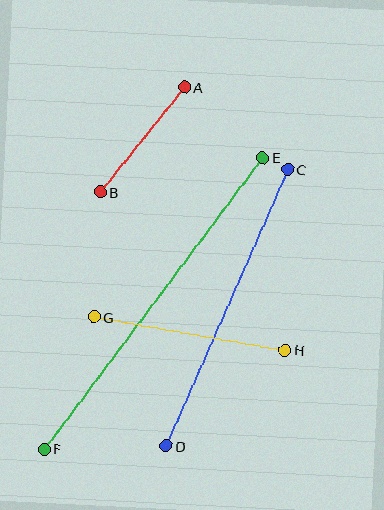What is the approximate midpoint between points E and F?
The midpoint is at approximately (154, 303) pixels.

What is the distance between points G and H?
The distance is approximately 194 pixels.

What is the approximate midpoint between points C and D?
The midpoint is at approximately (227, 308) pixels.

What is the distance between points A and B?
The distance is approximately 134 pixels.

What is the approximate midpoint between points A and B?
The midpoint is at approximately (143, 140) pixels.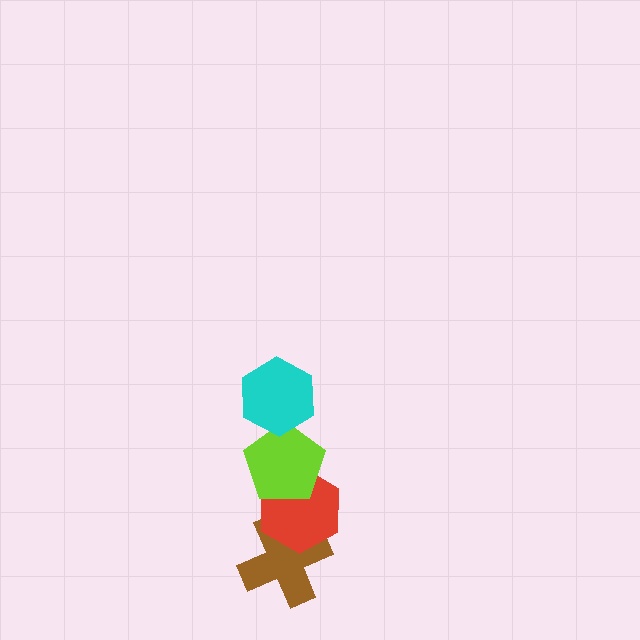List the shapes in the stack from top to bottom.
From top to bottom: the cyan hexagon, the lime pentagon, the red hexagon, the brown cross.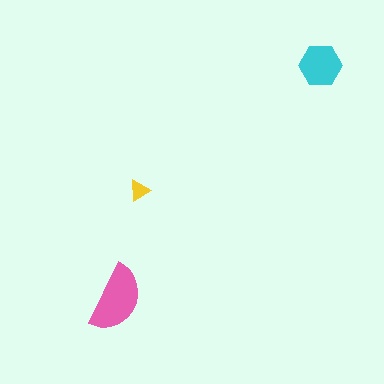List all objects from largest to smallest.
The pink semicircle, the cyan hexagon, the yellow triangle.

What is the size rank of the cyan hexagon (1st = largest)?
2nd.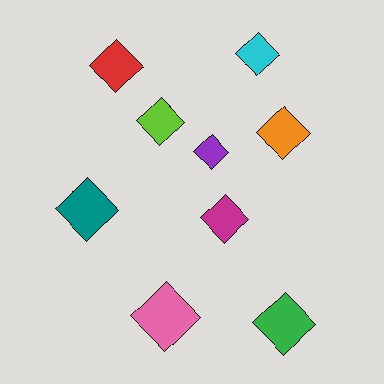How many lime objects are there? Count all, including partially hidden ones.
There is 1 lime object.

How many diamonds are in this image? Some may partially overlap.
There are 9 diamonds.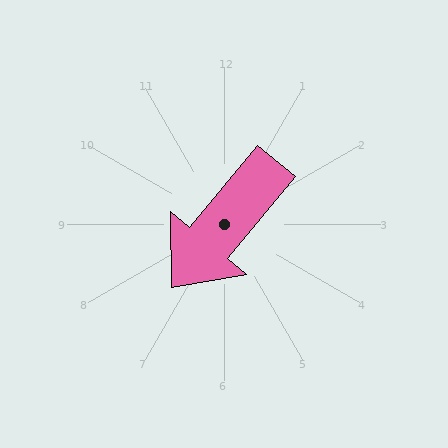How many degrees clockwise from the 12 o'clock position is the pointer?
Approximately 220 degrees.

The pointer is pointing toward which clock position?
Roughly 7 o'clock.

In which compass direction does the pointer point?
Southwest.